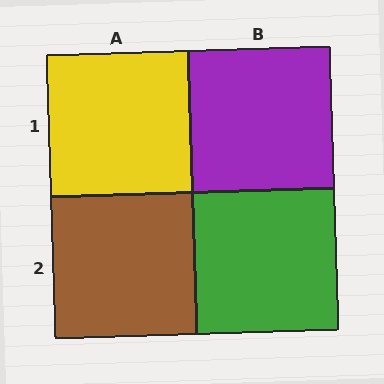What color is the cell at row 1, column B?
Purple.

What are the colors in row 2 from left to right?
Brown, green.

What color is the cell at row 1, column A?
Yellow.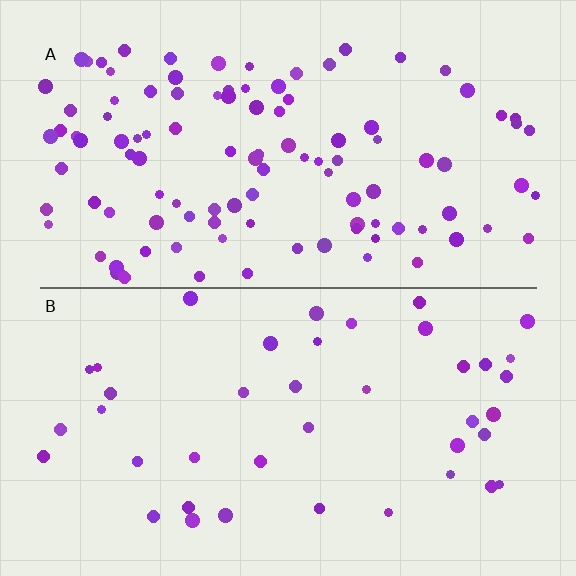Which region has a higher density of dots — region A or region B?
A (the top).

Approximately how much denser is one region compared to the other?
Approximately 2.6× — region A over region B.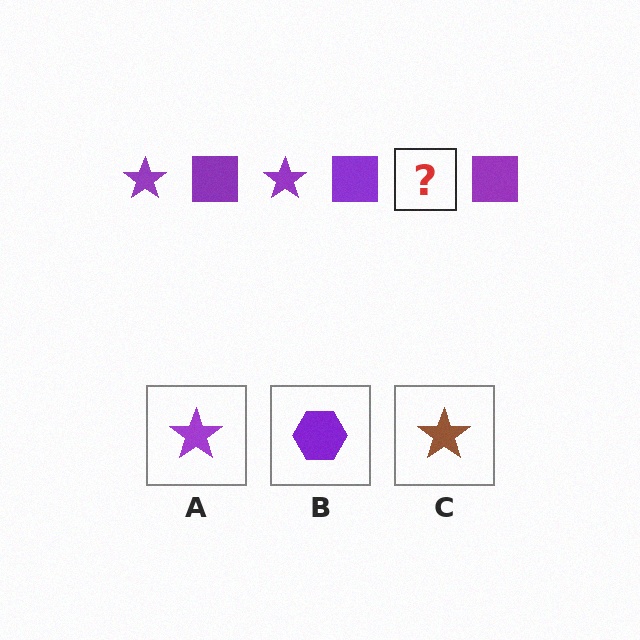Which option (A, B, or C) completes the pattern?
A.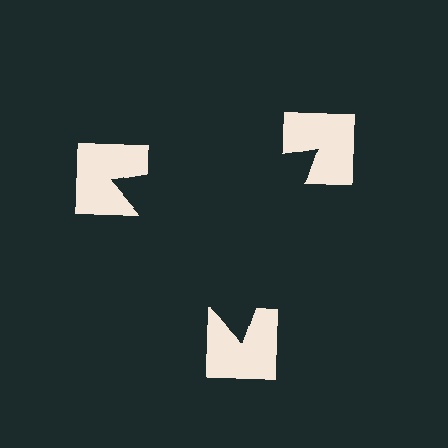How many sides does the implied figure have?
3 sides.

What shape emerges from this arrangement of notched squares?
An illusory triangle — its edges are inferred from the aligned wedge cuts in the notched squares, not physically drawn.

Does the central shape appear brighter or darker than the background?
It typically appears slightly darker than the background, even though no actual brightness change is drawn.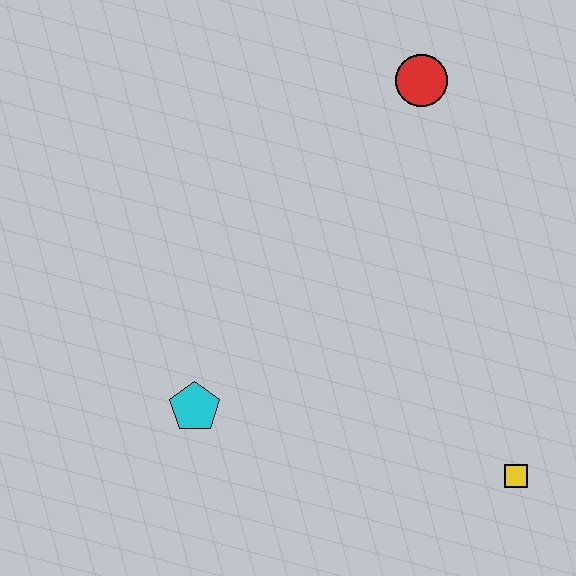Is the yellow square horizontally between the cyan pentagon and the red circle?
No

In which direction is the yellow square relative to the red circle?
The yellow square is below the red circle.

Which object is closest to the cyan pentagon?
The yellow square is closest to the cyan pentagon.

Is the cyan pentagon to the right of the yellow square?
No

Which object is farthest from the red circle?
The yellow square is farthest from the red circle.